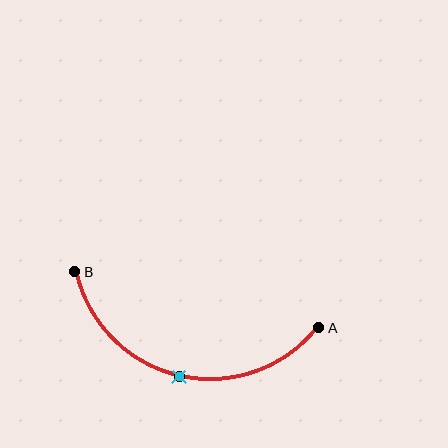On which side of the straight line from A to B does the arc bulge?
The arc bulges below the straight line connecting A and B.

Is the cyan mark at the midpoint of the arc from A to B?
Yes. The cyan mark lies on the arc at equal arc-length from both A and B — it is the arc midpoint.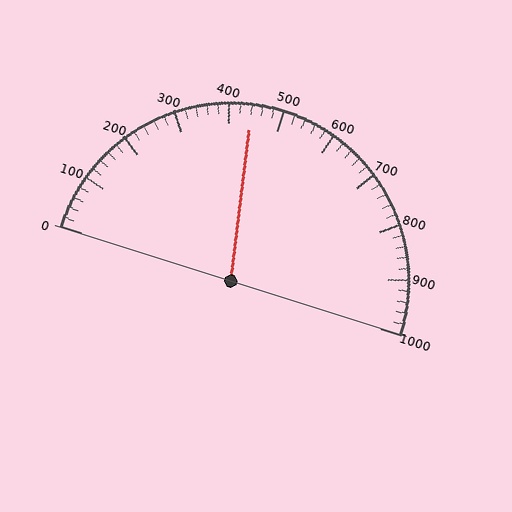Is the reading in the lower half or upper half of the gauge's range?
The reading is in the lower half of the range (0 to 1000).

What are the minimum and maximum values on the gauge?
The gauge ranges from 0 to 1000.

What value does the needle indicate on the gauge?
The needle indicates approximately 440.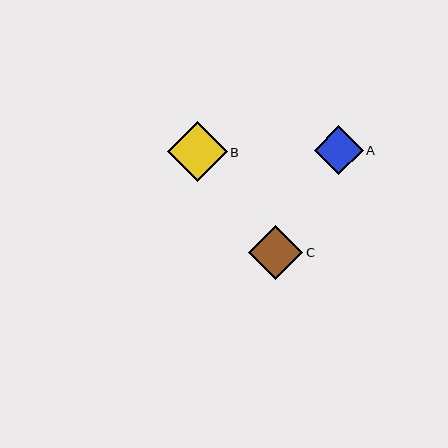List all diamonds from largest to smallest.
From largest to smallest: B, C, A.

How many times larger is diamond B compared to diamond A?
Diamond B is approximately 1.2 times the size of diamond A.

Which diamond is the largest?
Diamond B is the largest with a size of approximately 60 pixels.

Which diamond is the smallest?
Diamond A is the smallest with a size of approximately 49 pixels.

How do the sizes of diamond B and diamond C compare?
Diamond B and diamond C are approximately the same size.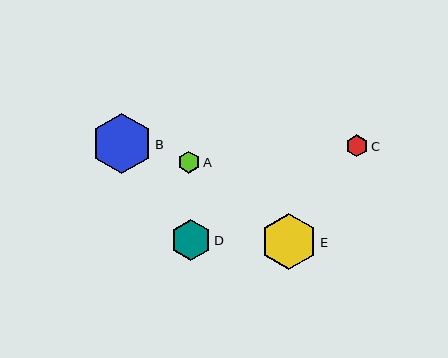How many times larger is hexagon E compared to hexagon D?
Hexagon E is approximately 1.4 times the size of hexagon D.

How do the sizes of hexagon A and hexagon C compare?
Hexagon A and hexagon C are approximately the same size.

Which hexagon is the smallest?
Hexagon C is the smallest with a size of approximately 22 pixels.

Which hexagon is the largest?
Hexagon B is the largest with a size of approximately 61 pixels.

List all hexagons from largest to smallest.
From largest to smallest: B, E, D, A, C.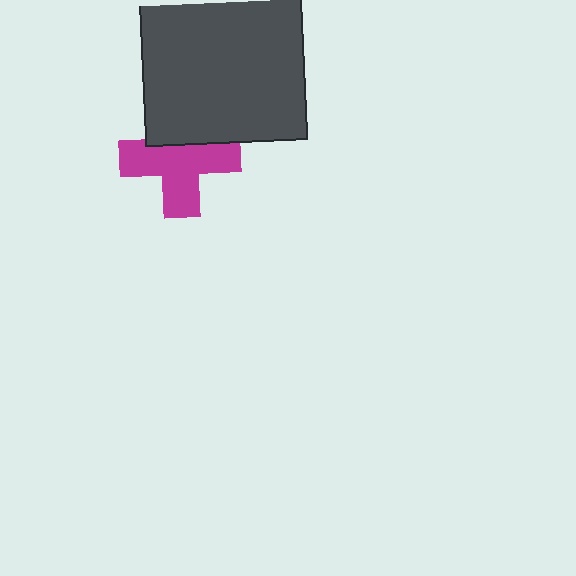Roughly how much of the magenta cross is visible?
Most of it is visible (roughly 70%).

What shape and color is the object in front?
The object in front is a dark gray square.